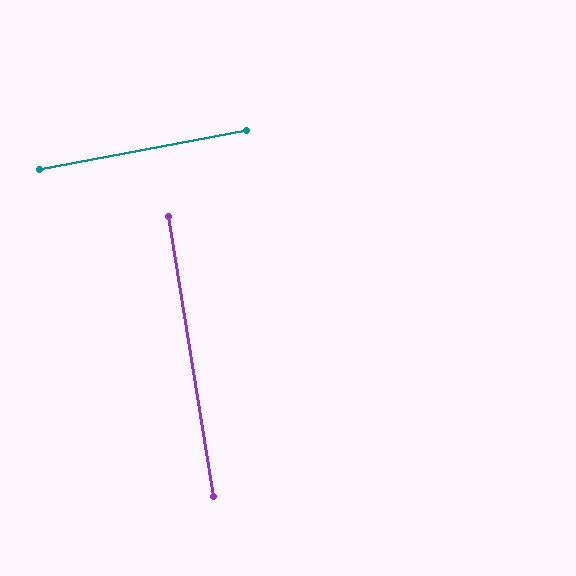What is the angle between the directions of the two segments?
Approximately 89 degrees.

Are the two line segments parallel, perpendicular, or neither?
Perpendicular — they meet at approximately 89°.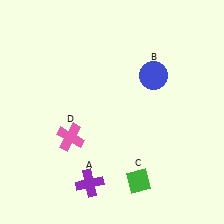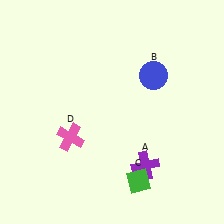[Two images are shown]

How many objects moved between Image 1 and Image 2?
1 object moved between the two images.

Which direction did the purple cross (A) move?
The purple cross (A) moved right.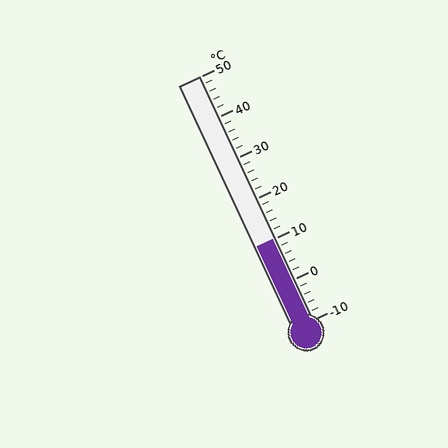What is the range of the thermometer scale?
The thermometer scale ranges from -10°C to 50°C.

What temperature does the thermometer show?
The thermometer shows approximately 10°C.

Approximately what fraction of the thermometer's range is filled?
The thermometer is filled to approximately 35% of its range.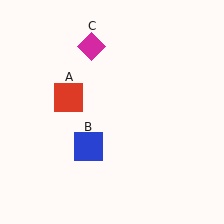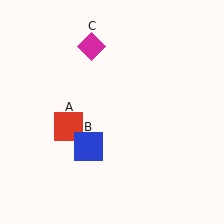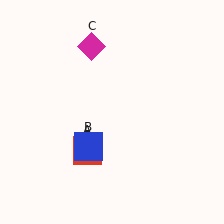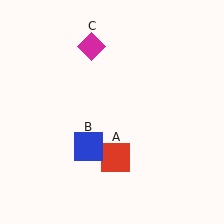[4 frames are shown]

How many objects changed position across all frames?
1 object changed position: red square (object A).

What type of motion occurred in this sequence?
The red square (object A) rotated counterclockwise around the center of the scene.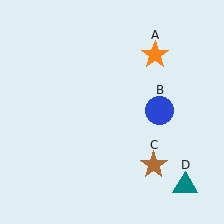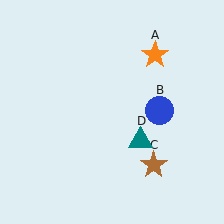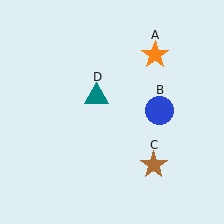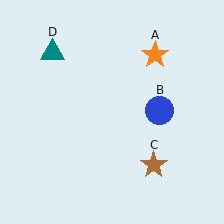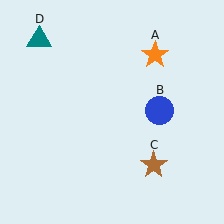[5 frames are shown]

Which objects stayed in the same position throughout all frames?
Orange star (object A) and blue circle (object B) and brown star (object C) remained stationary.